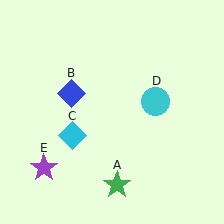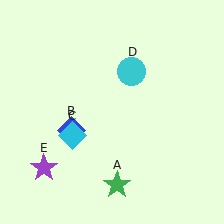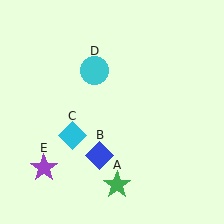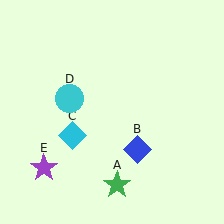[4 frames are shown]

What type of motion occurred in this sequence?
The blue diamond (object B), cyan circle (object D) rotated counterclockwise around the center of the scene.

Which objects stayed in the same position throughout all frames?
Green star (object A) and cyan diamond (object C) and purple star (object E) remained stationary.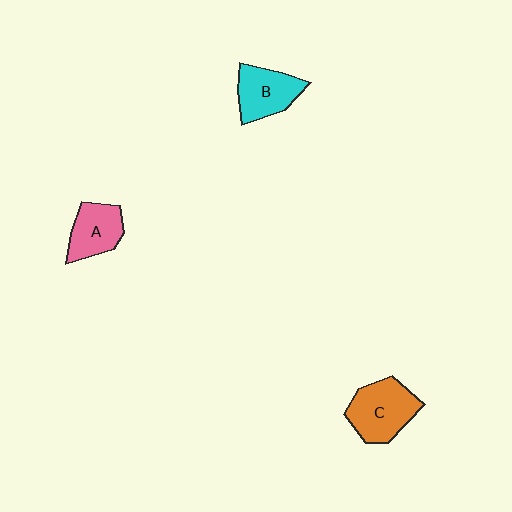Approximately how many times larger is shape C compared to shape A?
Approximately 1.4 times.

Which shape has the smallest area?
Shape A (pink).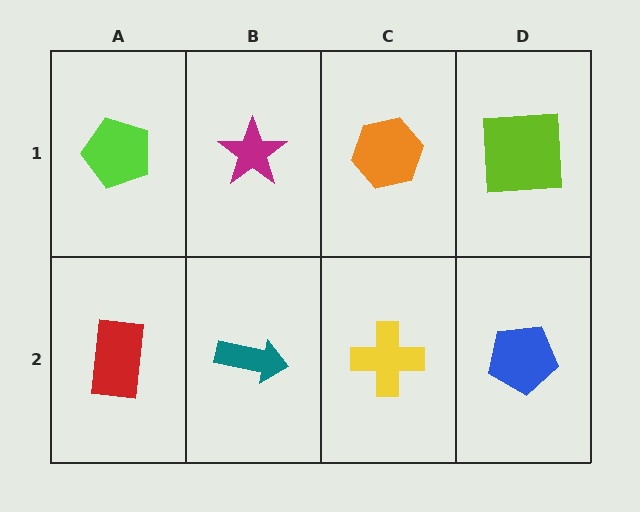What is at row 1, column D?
A lime square.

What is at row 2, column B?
A teal arrow.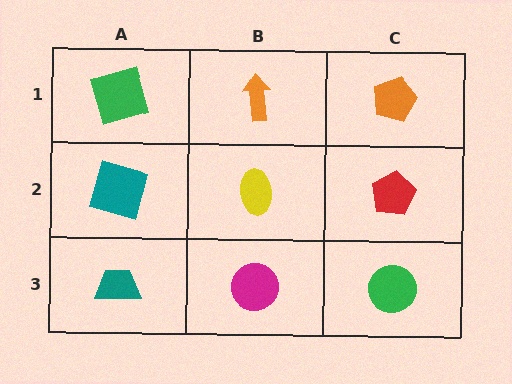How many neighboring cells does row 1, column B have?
3.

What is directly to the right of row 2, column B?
A red pentagon.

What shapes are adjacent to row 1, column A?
A teal square (row 2, column A), an orange arrow (row 1, column B).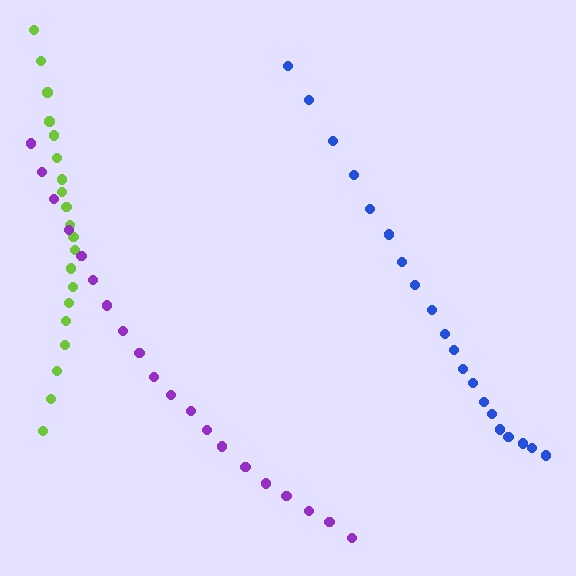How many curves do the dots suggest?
There are 3 distinct paths.